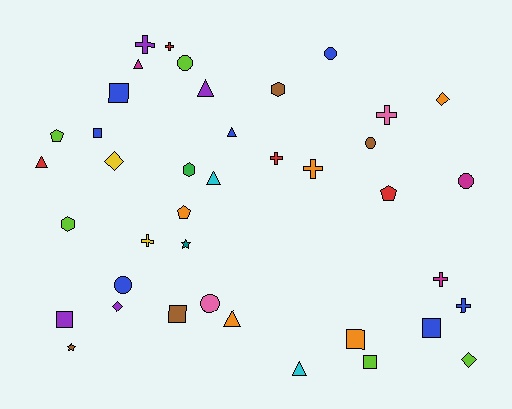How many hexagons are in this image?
There are 3 hexagons.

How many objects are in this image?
There are 40 objects.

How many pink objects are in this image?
There are 2 pink objects.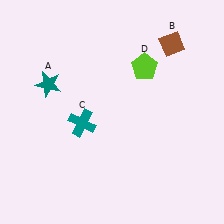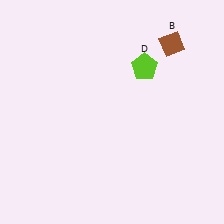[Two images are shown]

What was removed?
The teal star (A), the teal cross (C) were removed in Image 2.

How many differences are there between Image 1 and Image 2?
There are 2 differences between the two images.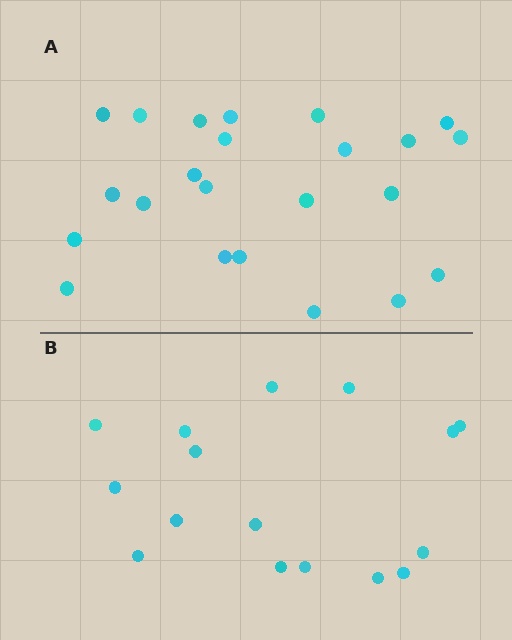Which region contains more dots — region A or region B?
Region A (the top region) has more dots.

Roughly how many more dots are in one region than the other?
Region A has roughly 8 or so more dots than region B.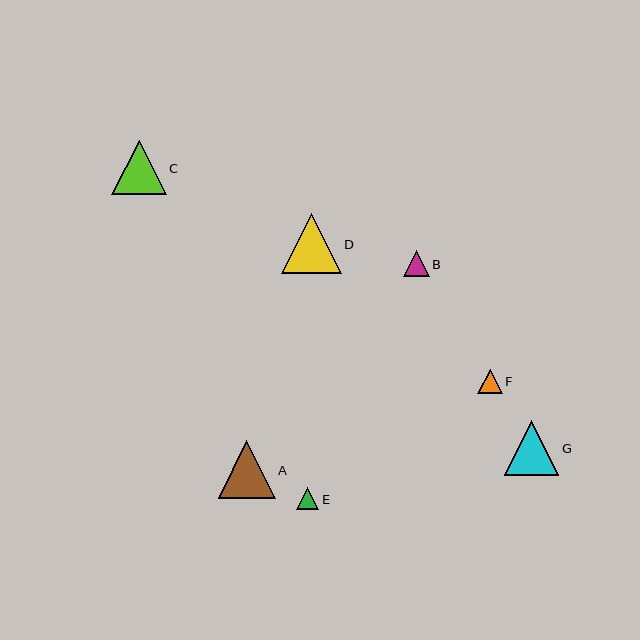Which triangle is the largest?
Triangle D is the largest with a size of approximately 60 pixels.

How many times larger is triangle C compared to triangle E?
Triangle C is approximately 2.4 times the size of triangle E.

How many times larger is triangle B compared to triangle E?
Triangle B is approximately 1.1 times the size of triangle E.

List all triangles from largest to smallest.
From largest to smallest: D, A, G, C, B, F, E.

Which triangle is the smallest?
Triangle E is the smallest with a size of approximately 22 pixels.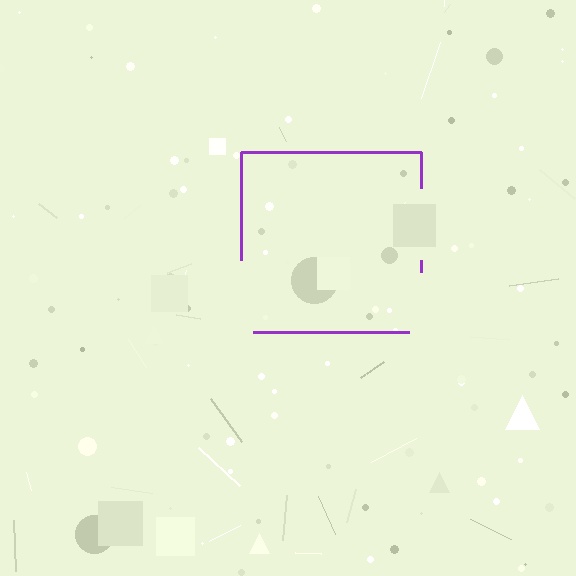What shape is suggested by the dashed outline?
The dashed outline suggests a square.